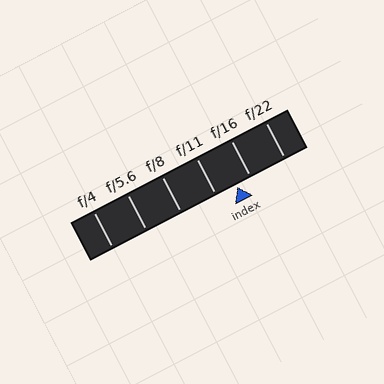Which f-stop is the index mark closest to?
The index mark is closest to f/16.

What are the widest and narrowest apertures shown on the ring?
The widest aperture shown is f/4 and the narrowest is f/22.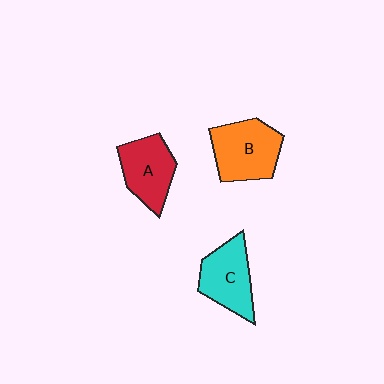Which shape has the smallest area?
Shape A (red).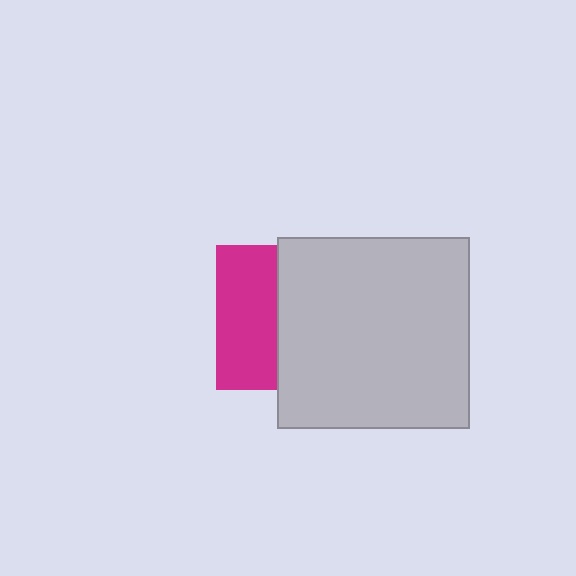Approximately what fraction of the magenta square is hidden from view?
Roughly 58% of the magenta square is hidden behind the light gray square.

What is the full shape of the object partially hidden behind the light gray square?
The partially hidden object is a magenta square.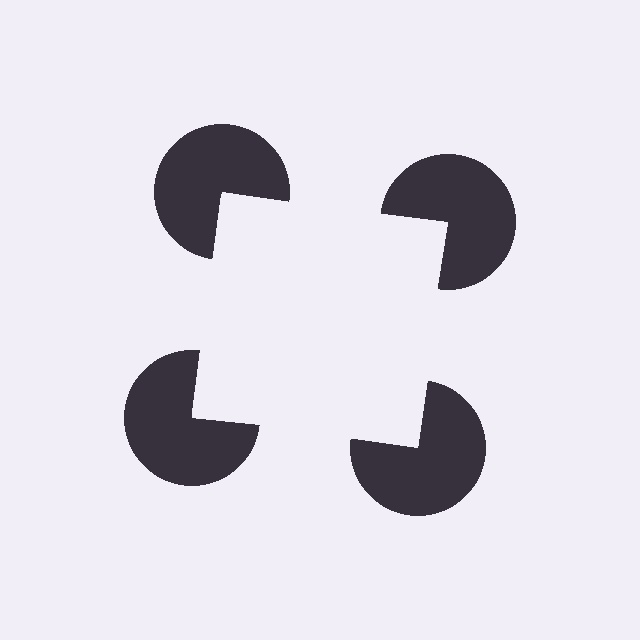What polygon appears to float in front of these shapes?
An illusory square — its edges are inferred from the aligned wedge cuts in the pac-man discs, not physically drawn.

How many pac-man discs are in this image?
There are 4 — one at each vertex of the illusory square.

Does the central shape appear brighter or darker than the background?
It typically appears slightly brighter than the background, even though no actual brightness change is drawn.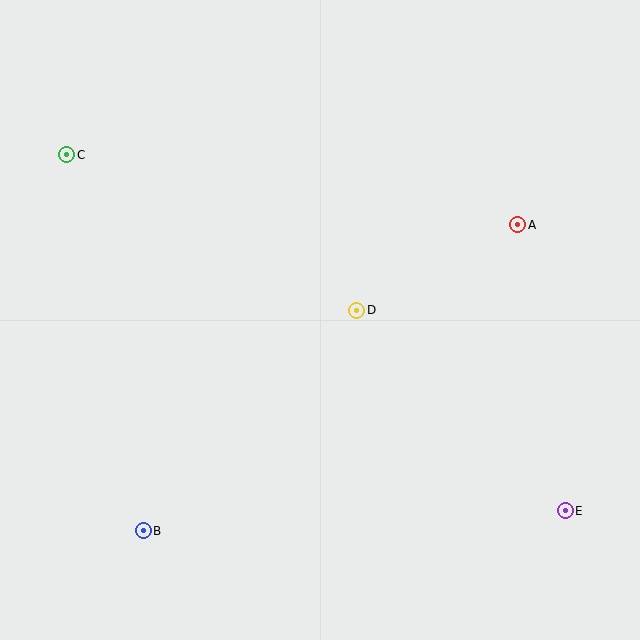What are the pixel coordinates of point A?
Point A is at (518, 225).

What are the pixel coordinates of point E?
Point E is at (565, 511).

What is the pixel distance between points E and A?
The distance between E and A is 290 pixels.